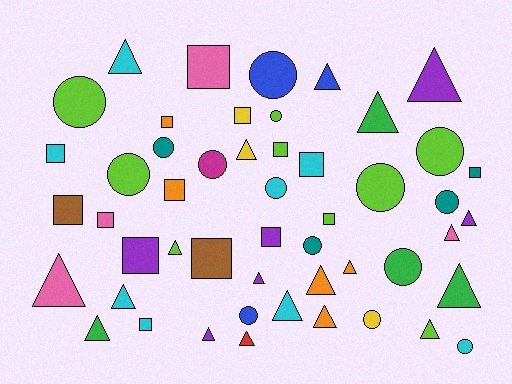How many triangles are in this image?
There are 20 triangles.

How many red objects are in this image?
There is 1 red object.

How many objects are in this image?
There are 50 objects.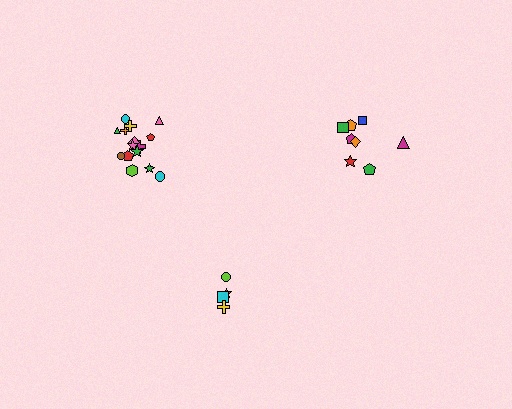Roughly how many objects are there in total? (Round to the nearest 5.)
Roughly 25 objects in total.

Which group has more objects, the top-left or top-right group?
The top-left group.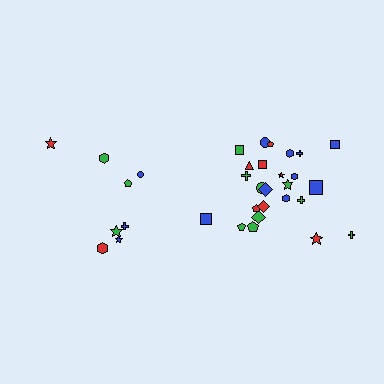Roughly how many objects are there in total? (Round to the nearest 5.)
Roughly 35 objects in total.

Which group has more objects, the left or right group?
The right group.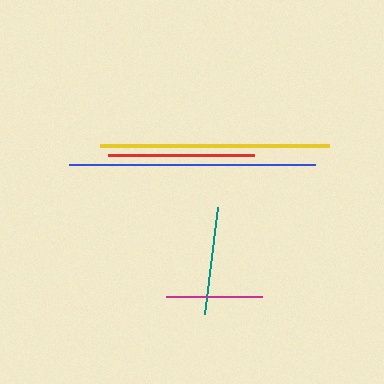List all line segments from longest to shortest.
From longest to shortest: blue, yellow, red, teal, magenta.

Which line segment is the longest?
The blue line is the longest at approximately 246 pixels.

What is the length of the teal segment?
The teal segment is approximately 108 pixels long.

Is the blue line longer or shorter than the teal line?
The blue line is longer than the teal line.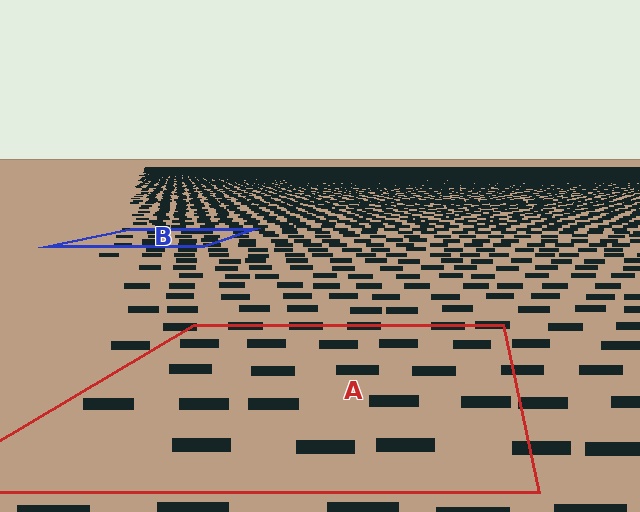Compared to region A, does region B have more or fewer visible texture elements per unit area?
Region B has more texture elements per unit area — they are packed more densely because it is farther away.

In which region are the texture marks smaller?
The texture marks are smaller in region B, because it is farther away.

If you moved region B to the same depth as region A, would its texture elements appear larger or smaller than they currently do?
They would appear larger. At a closer depth, the same texture elements are projected at a bigger on-screen size.